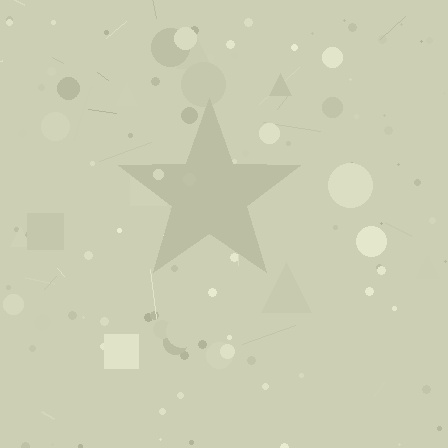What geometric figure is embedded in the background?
A star is embedded in the background.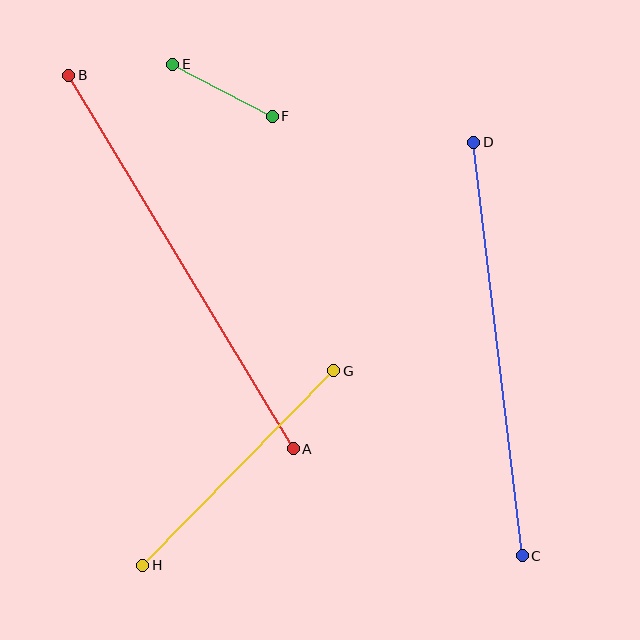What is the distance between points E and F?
The distance is approximately 112 pixels.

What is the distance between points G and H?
The distance is approximately 273 pixels.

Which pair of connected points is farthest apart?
Points A and B are farthest apart.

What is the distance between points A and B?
The distance is approximately 436 pixels.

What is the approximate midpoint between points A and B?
The midpoint is at approximately (181, 262) pixels.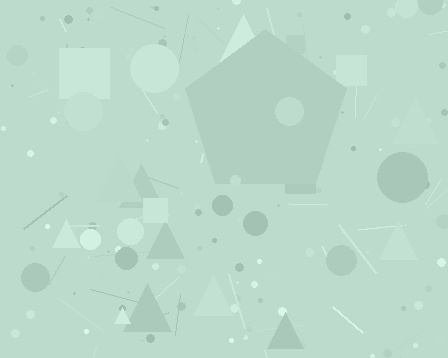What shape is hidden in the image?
A pentagon is hidden in the image.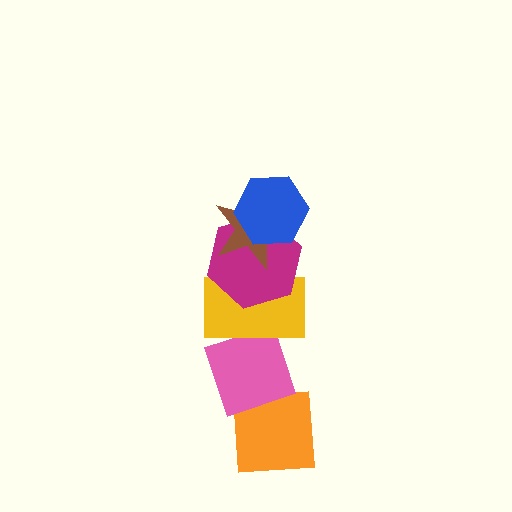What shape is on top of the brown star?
The blue hexagon is on top of the brown star.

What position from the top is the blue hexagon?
The blue hexagon is 1st from the top.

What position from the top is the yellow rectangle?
The yellow rectangle is 4th from the top.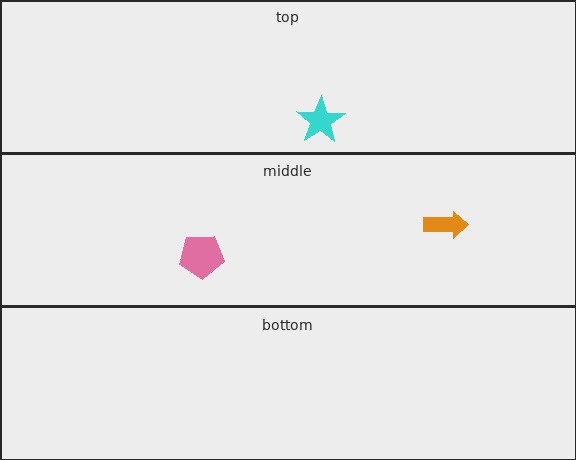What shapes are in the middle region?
The orange arrow, the pink pentagon.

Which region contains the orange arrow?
The middle region.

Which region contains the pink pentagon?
The middle region.